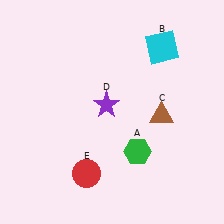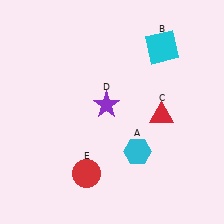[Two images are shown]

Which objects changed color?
A changed from green to cyan. C changed from brown to red.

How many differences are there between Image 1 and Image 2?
There are 2 differences between the two images.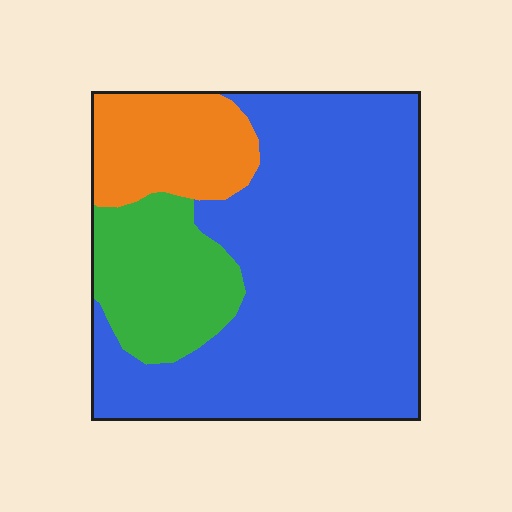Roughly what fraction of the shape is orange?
Orange takes up about one sixth (1/6) of the shape.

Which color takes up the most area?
Blue, at roughly 65%.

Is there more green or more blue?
Blue.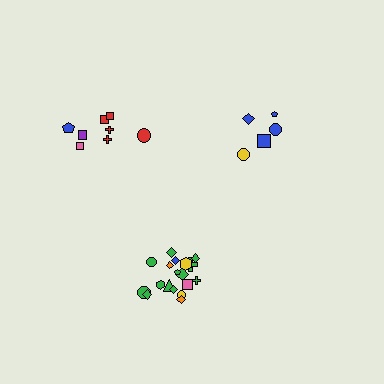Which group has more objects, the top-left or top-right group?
The top-left group.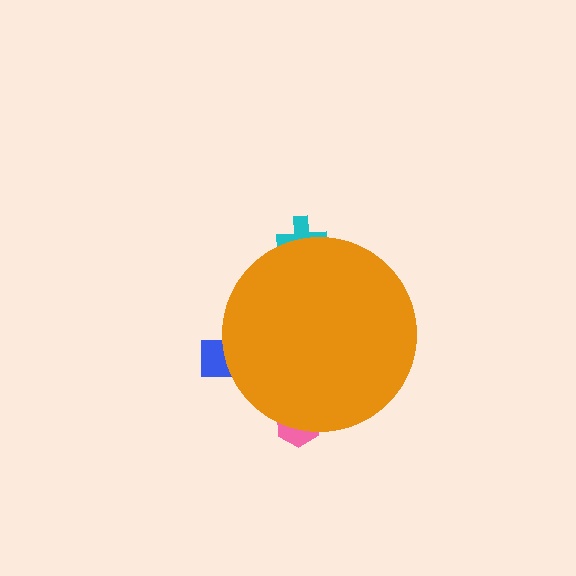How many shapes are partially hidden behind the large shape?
3 shapes are partially hidden.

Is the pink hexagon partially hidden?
Yes, the pink hexagon is partially hidden behind the orange circle.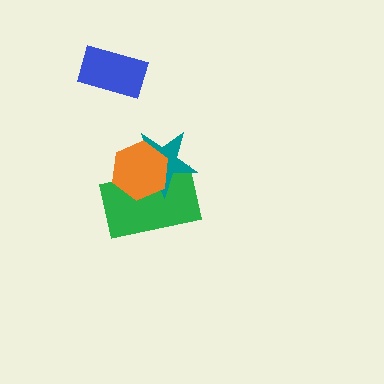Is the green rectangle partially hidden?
Yes, it is partially covered by another shape.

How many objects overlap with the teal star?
2 objects overlap with the teal star.